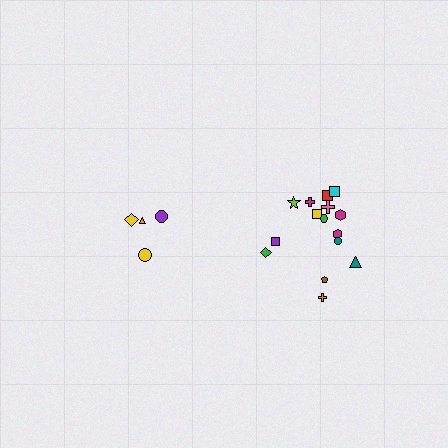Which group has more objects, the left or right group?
The right group.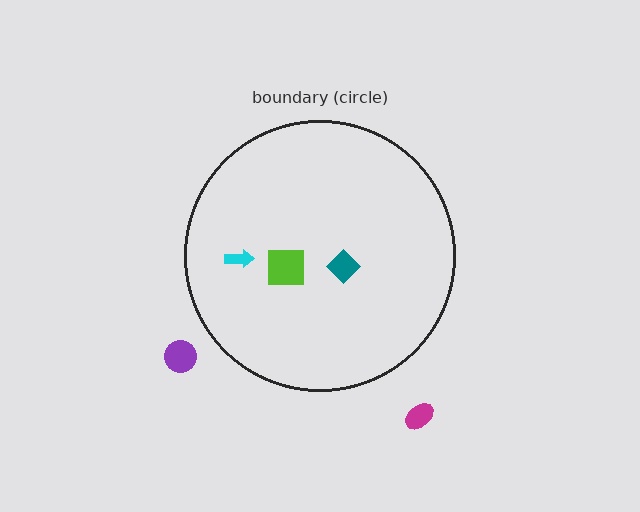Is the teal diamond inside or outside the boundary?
Inside.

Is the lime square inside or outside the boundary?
Inside.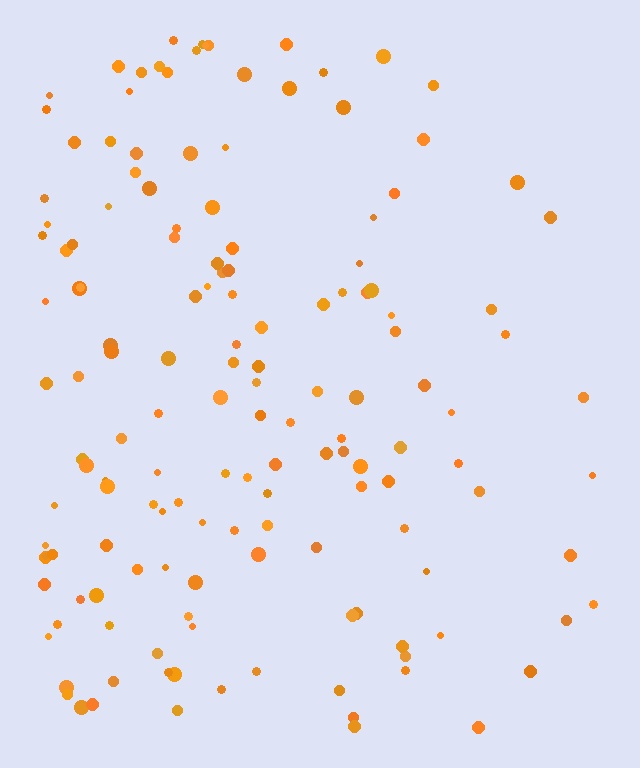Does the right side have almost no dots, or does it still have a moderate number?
Still a moderate number, just noticeably fewer than the left.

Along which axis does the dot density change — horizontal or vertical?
Horizontal.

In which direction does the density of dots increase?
From right to left, with the left side densest.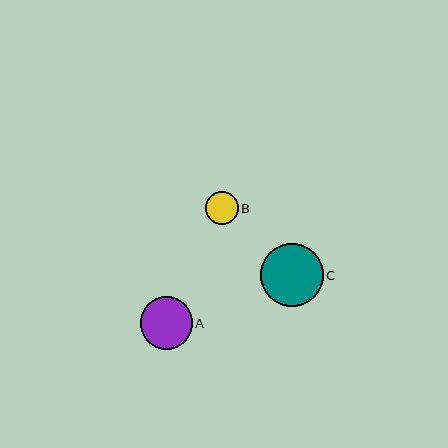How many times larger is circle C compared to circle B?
Circle C is approximately 1.9 times the size of circle B.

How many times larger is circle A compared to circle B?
Circle A is approximately 1.6 times the size of circle B.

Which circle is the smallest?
Circle B is the smallest with a size of approximately 33 pixels.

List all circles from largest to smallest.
From largest to smallest: C, A, B.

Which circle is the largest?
Circle C is the largest with a size of approximately 63 pixels.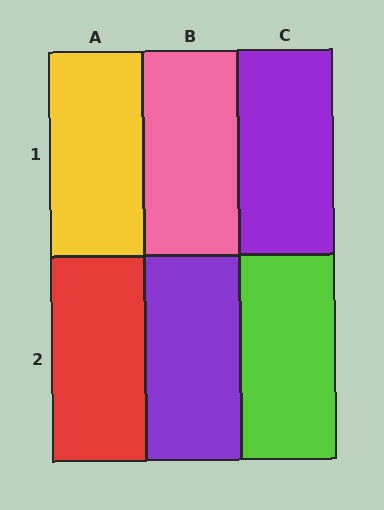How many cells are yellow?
1 cell is yellow.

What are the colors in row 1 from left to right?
Yellow, pink, purple.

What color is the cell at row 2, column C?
Lime.